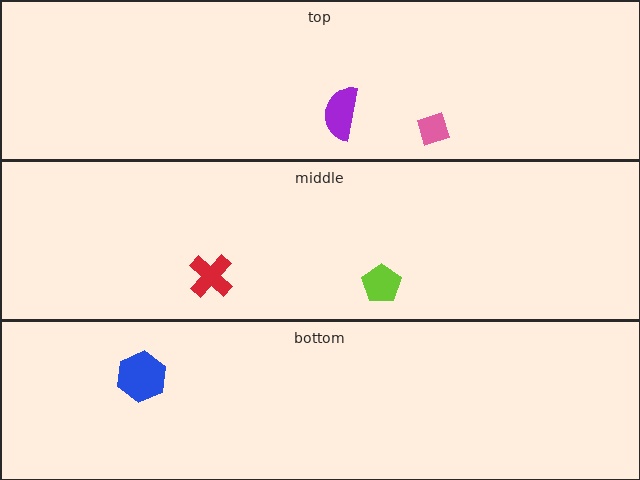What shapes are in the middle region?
The lime pentagon, the red cross.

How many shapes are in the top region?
2.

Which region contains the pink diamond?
The top region.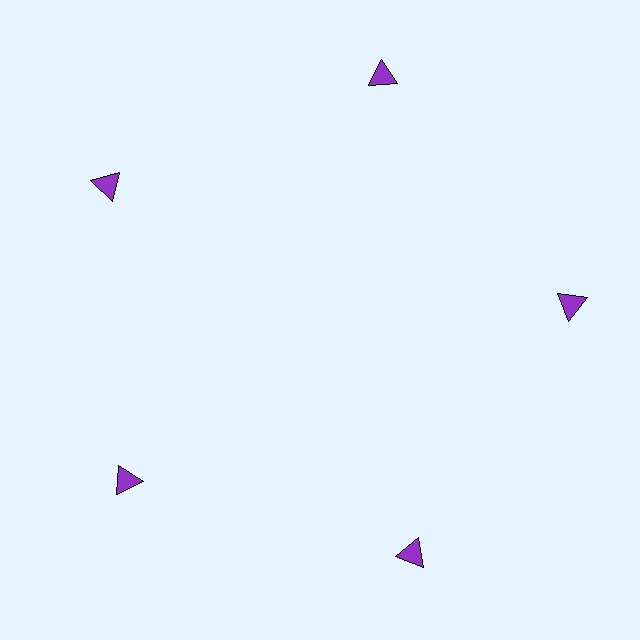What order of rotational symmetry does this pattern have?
This pattern has 5-fold rotational symmetry.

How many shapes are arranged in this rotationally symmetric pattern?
There are 5 shapes, arranged in 5 groups of 1.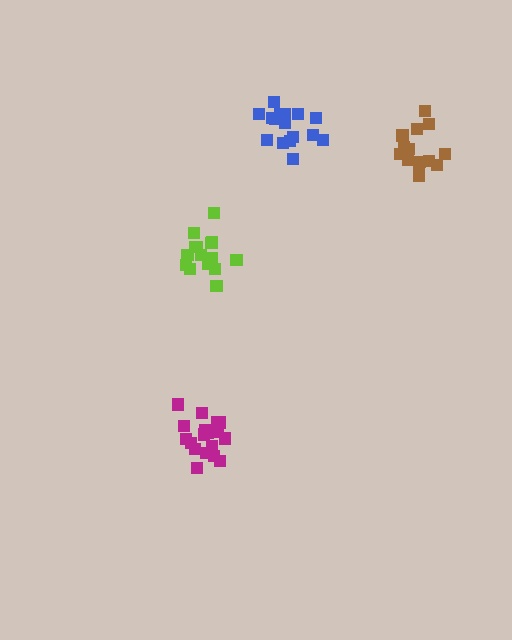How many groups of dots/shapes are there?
There are 4 groups.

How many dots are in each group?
Group 1: 15 dots, Group 2: 16 dots, Group 3: 18 dots, Group 4: 14 dots (63 total).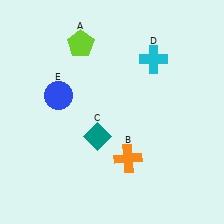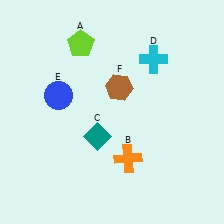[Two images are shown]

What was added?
A brown hexagon (F) was added in Image 2.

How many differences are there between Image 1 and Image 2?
There is 1 difference between the two images.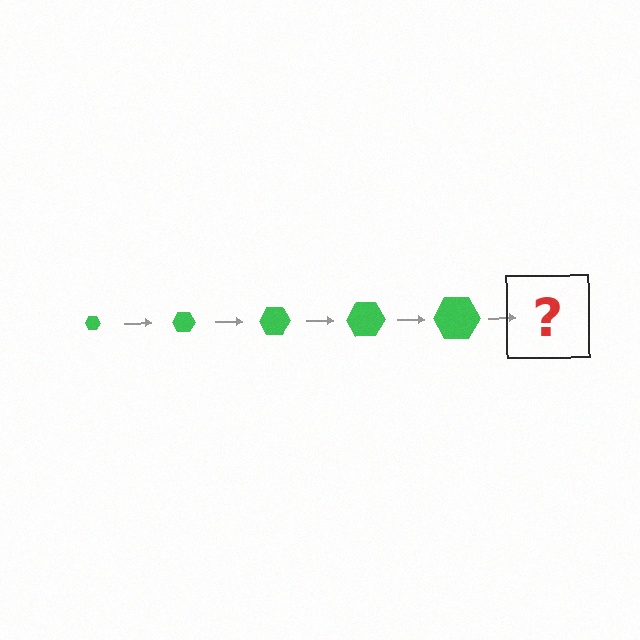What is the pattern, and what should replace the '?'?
The pattern is that the hexagon gets progressively larger each step. The '?' should be a green hexagon, larger than the previous one.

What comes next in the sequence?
The next element should be a green hexagon, larger than the previous one.